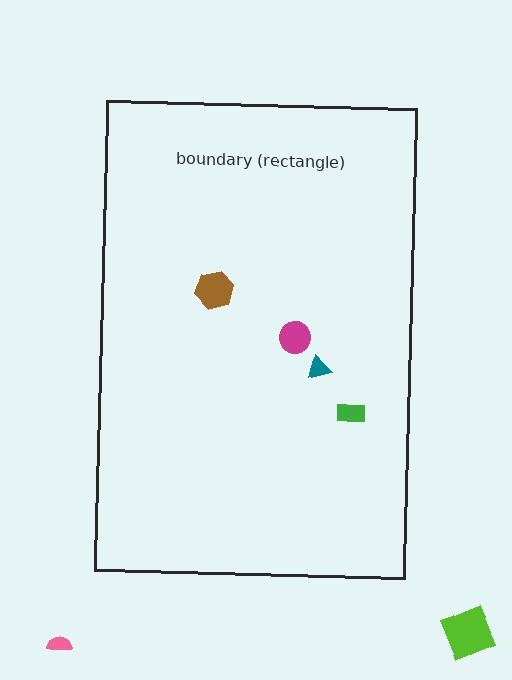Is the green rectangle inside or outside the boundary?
Inside.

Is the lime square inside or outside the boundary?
Outside.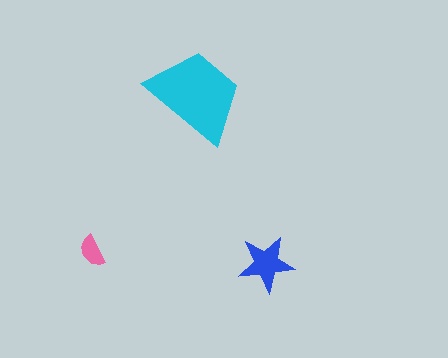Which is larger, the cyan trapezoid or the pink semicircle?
The cyan trapezoid.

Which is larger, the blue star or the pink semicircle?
The blue star.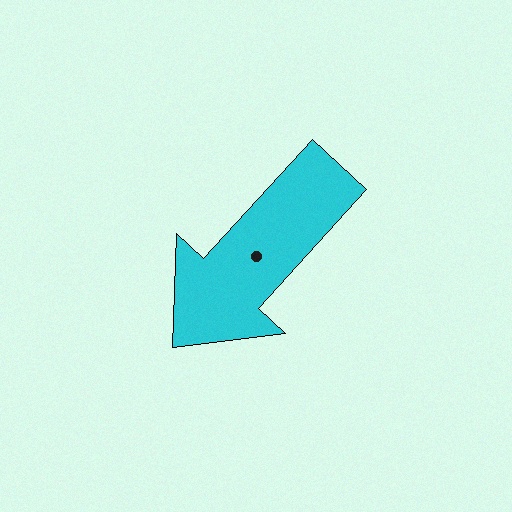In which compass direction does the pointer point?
Southwest.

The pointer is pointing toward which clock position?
Roughly 7 o'clock.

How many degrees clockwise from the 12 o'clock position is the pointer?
Approximately 222 degrees.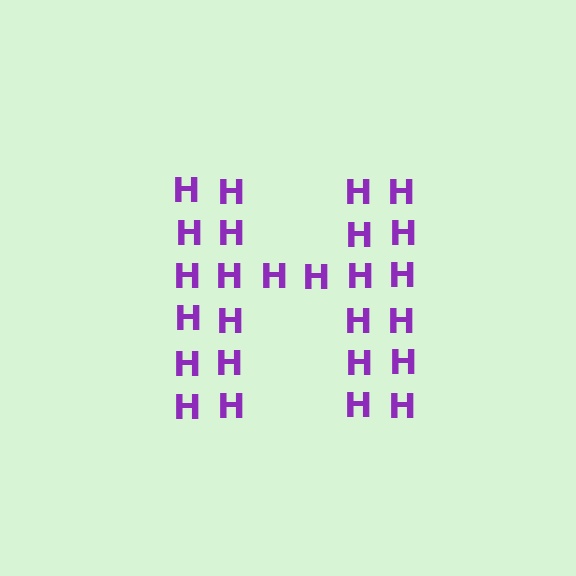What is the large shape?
The large shape is the letter H.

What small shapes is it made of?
It is made of small letter H's.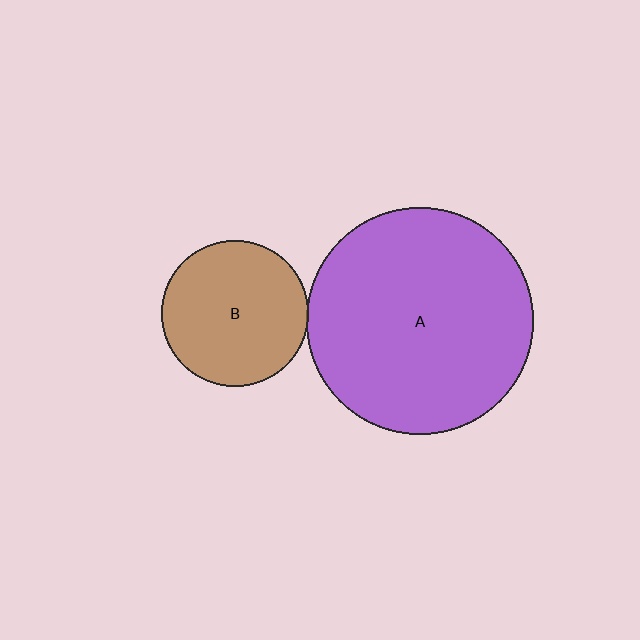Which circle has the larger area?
Circle A (purple).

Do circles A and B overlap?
Yes.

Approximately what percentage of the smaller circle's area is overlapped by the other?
Approximately 5%.